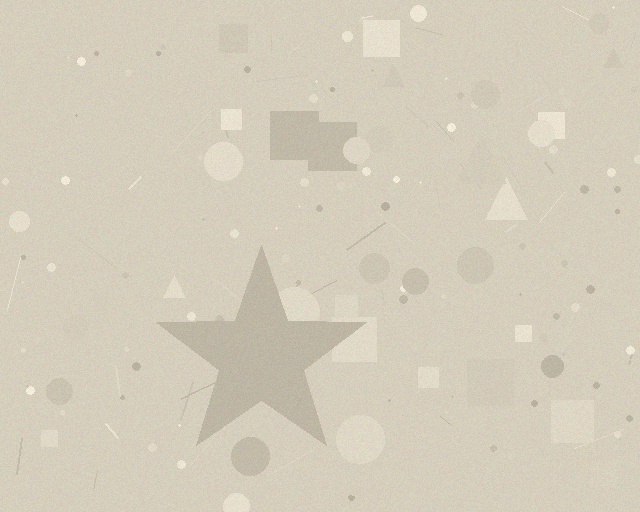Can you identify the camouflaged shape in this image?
The camouflaged shape is a star.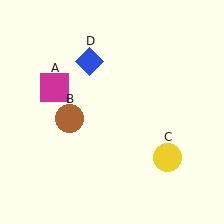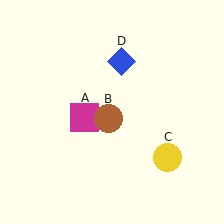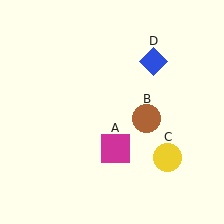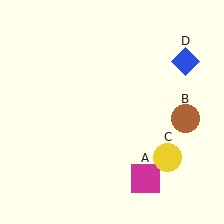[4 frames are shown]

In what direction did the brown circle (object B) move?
The brown circle (object B) moved right.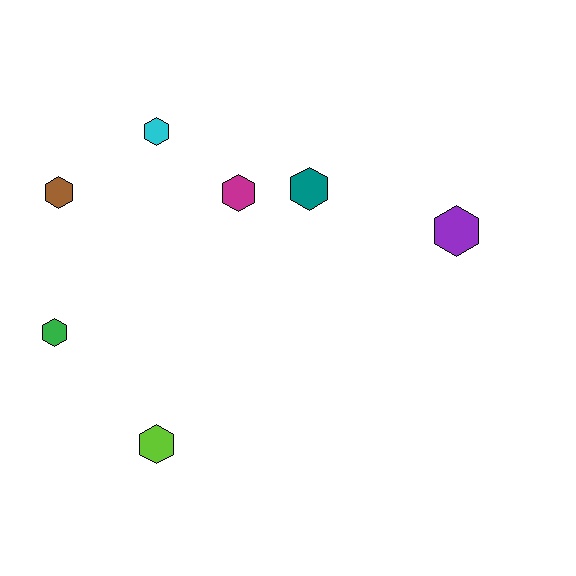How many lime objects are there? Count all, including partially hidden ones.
There is 1 lime object.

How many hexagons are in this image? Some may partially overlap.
There are 7 hexagons.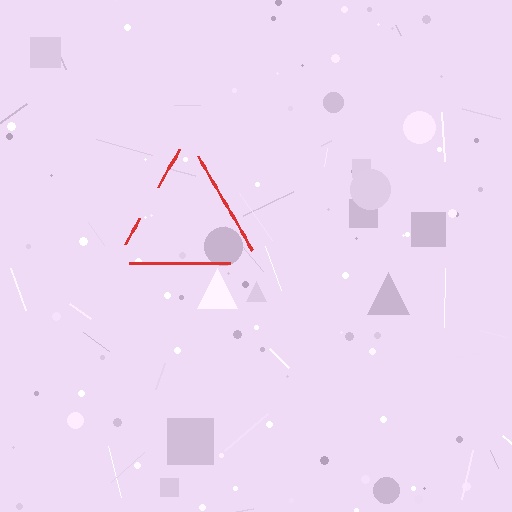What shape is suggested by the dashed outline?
The dashed outline suggests a triangle.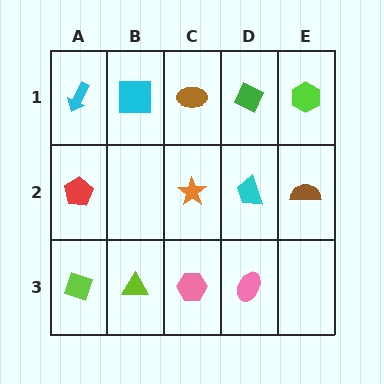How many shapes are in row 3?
4 shapes.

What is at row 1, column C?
A brown ellipse.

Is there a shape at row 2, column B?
No, that cell is empty.